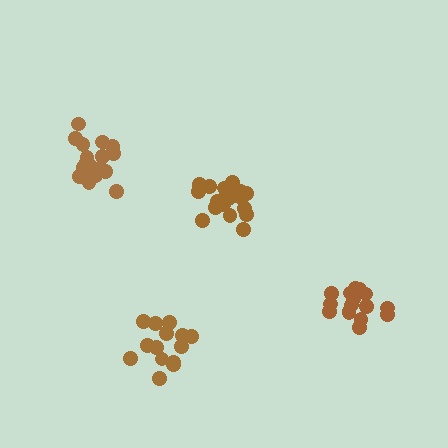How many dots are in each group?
Group 1: 20 dots, Group 2: 14 dots, Group 3: 18 dots, Group 4: 16 dots (68 total).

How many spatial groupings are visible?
There are 4 spatial groupings.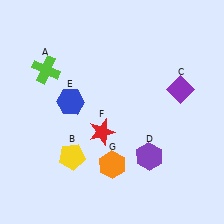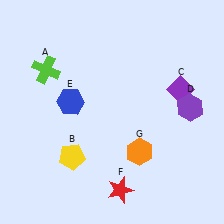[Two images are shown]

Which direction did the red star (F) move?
The red star (F) moved down.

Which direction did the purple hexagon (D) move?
The purple hexagon (D) moved up.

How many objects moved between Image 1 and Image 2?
3 objects moved between the two images.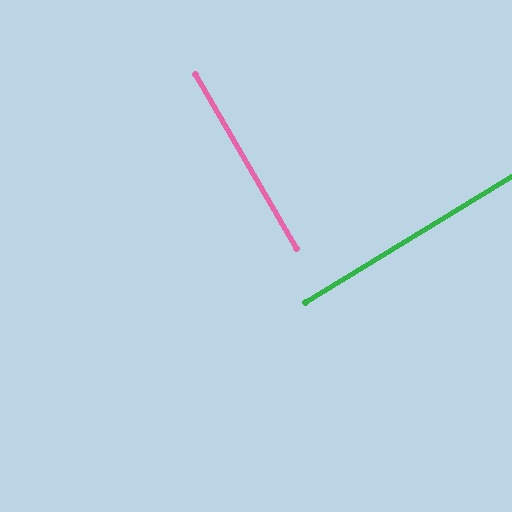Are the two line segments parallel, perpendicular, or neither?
Perpendicular — they meet at approximately 89°.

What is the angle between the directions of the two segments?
Approximately 89 degrees.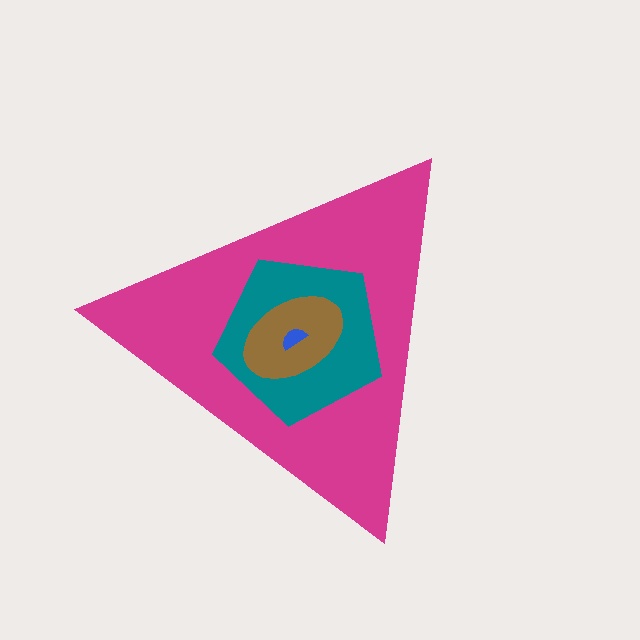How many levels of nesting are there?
4.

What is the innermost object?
The blue semicircle.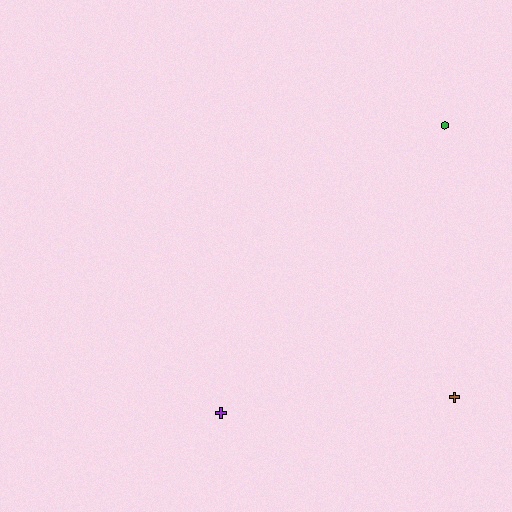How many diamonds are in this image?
There are no diamonds.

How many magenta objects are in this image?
There are no magenta objects.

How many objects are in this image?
There are 3 objects.